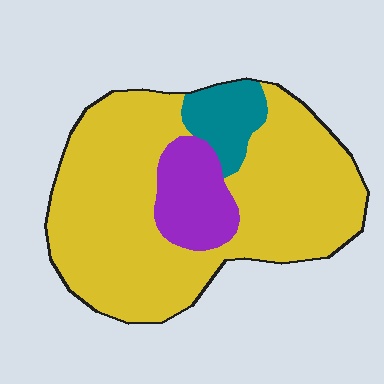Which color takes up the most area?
Yellow, at roughly 75%.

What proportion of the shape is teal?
Teal covers around 10% of the shape.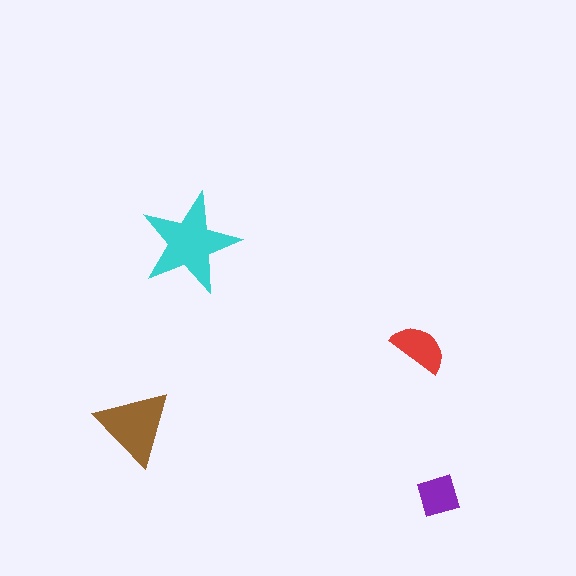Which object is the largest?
The cyan star.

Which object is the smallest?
The purple square.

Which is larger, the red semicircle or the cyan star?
The cyan star.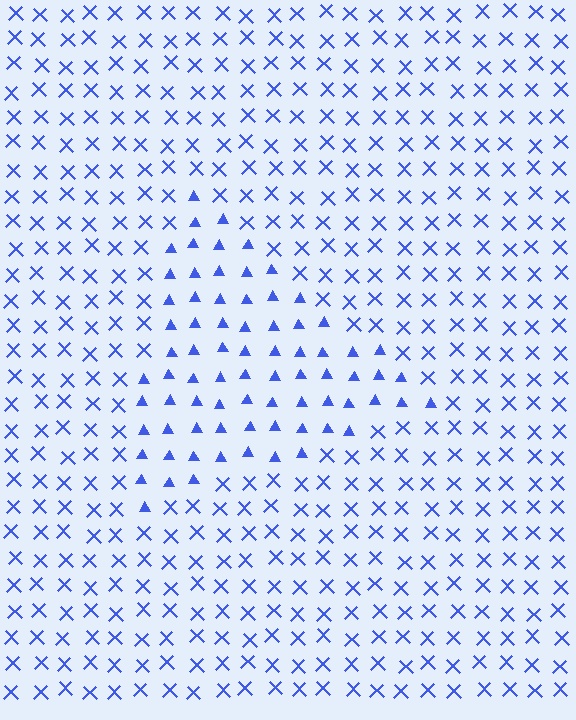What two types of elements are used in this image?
The image uses triangles inside the triangle region and X marks outside it.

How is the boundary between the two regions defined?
The boundary is defined by a change in element shape: triangles inside vs. X marks outside. All elements share the same color and spacing.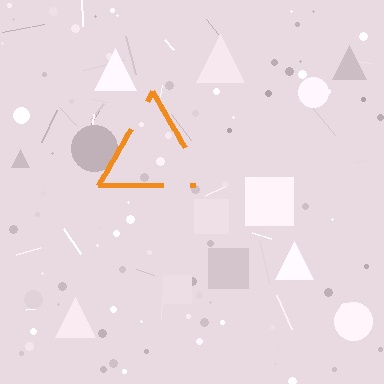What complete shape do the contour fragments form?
The contour fragments form a triangle.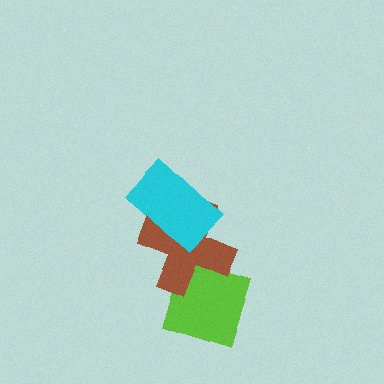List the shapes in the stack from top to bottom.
From top to bottom: the cyan rectangle, the brown cross, the lime diamond.